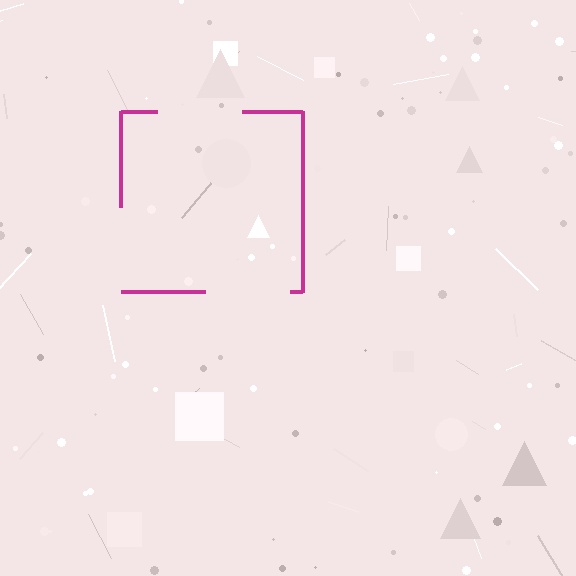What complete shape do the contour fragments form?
The contour fragments form a square.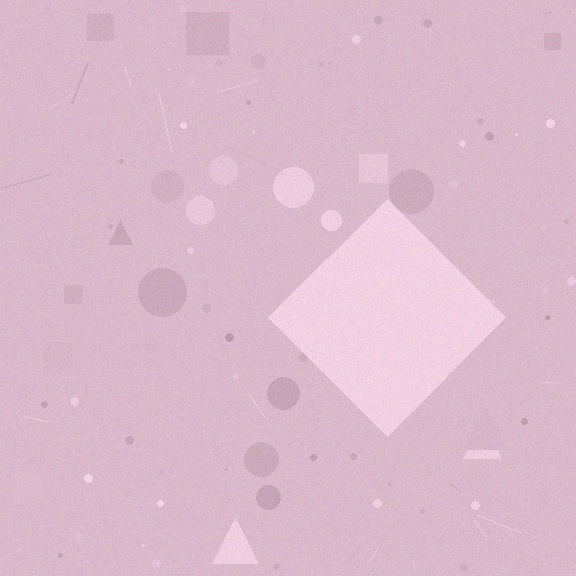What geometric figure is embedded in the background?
A diamond is embedded in the background.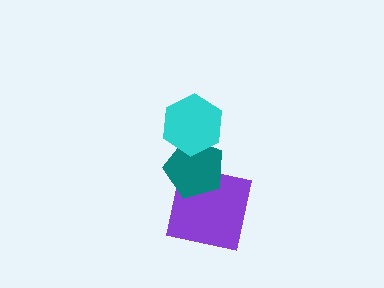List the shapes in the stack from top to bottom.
From top to bottom: the cyan hexagon, the teal pentagon, the purple square.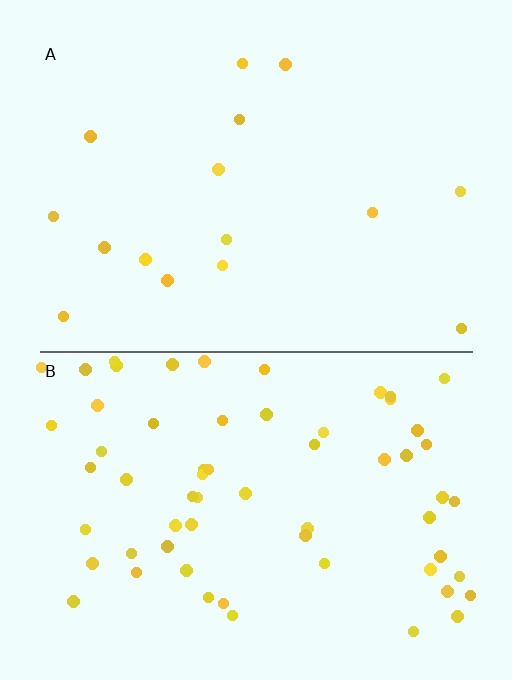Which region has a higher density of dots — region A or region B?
B (the bottom).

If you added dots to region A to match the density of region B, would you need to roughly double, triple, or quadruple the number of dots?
Approximately quadruple.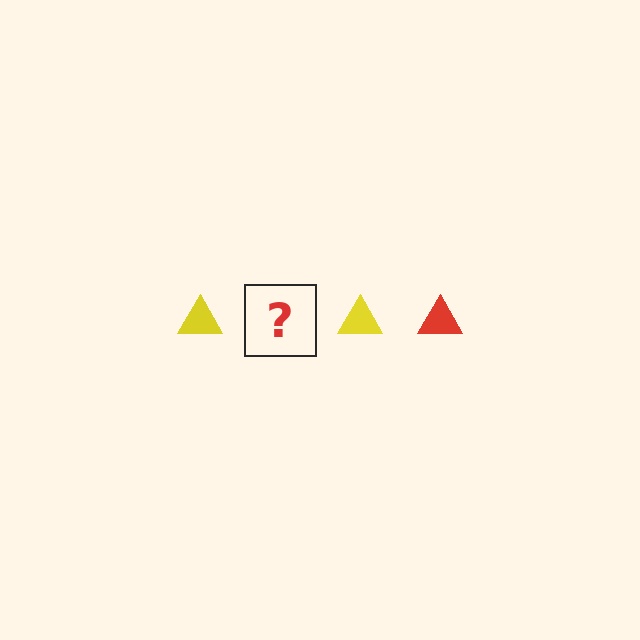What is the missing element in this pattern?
The missing element is a red triangle.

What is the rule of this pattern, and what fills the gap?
The rule is that the pattern cycles through yellow, red triangles. The gap should be filled with a red triangle.